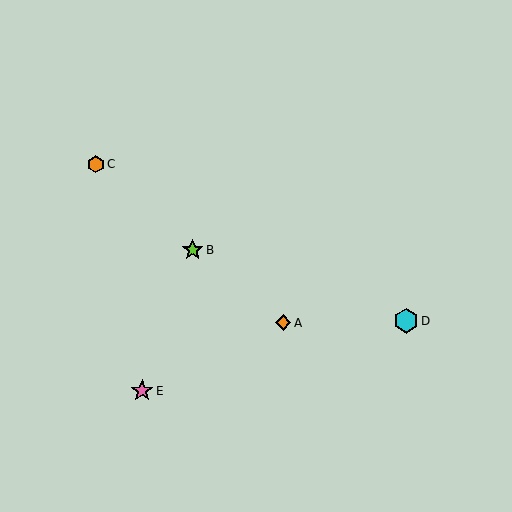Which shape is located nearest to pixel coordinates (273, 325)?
The orange diamond (labeled A) at (283, 323) is nearest to that location.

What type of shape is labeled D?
Shape D is a cyan hexagon.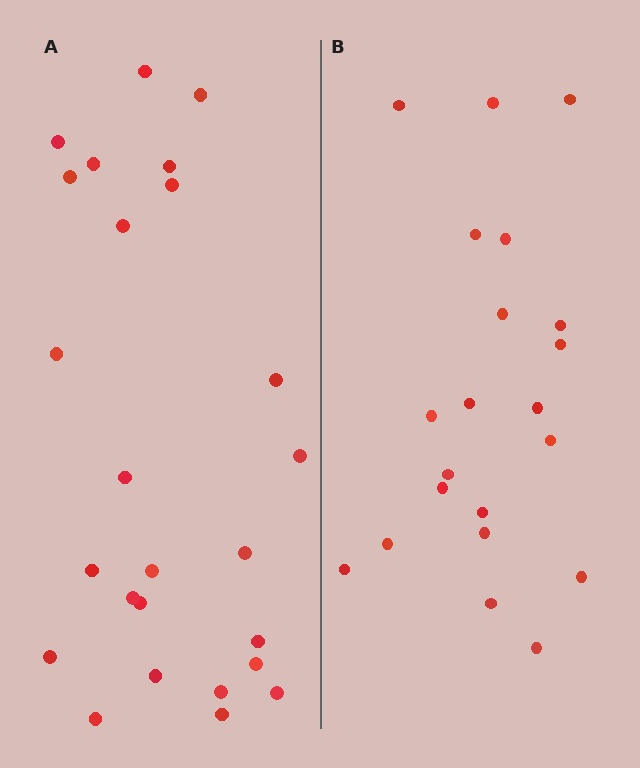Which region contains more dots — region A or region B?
Region A (the left region) has more dots.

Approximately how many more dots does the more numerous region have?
Region A has about 4 more dots than region B.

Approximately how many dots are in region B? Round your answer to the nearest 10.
About 20 dots. (The exact count is 21, which rounds to 20.)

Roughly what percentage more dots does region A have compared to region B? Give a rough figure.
About 20% more.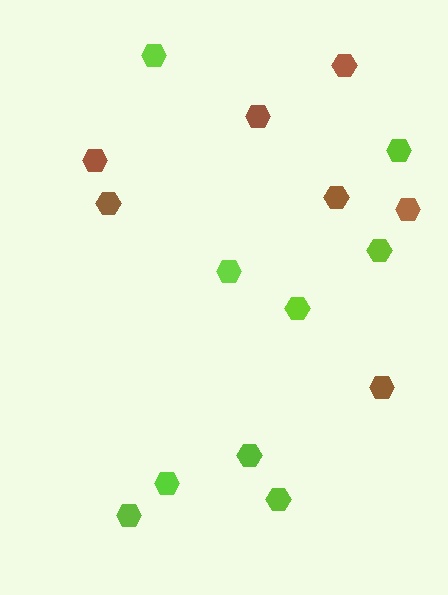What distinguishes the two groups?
There are 2 groups: one group of lime hexagons (9) and one group of brown hexagons (7).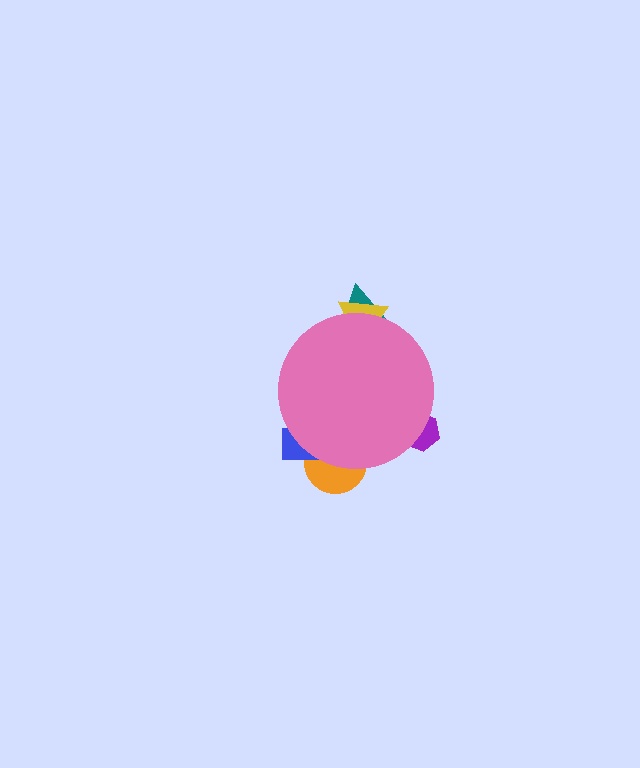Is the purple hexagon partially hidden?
Yes, the purple hexagon is partially hidden behind the pink circle.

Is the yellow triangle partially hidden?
Yes, the yellow triangle is partially hidden behind the pink circle.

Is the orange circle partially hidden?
Yes, the orange circle is partially hidden behind the pink circle.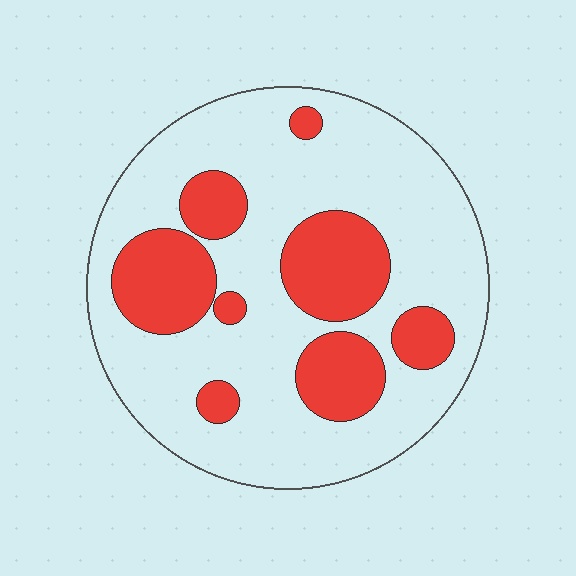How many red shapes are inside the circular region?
8.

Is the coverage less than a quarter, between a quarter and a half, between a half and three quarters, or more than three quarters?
Between a quarter and a half.